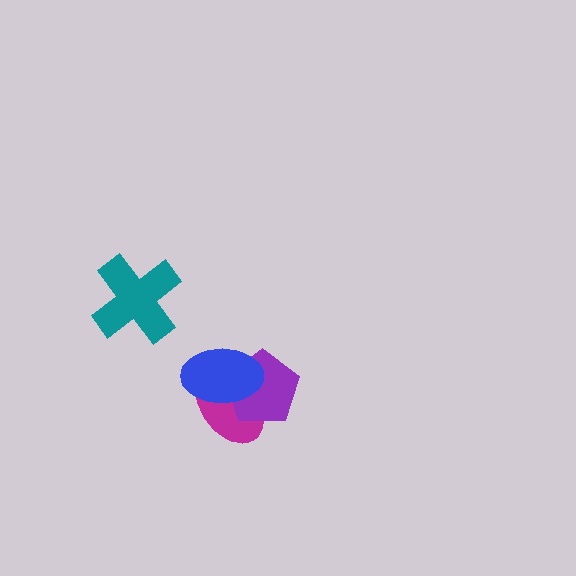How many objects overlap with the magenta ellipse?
2 objects overlap with the magenta ellipse.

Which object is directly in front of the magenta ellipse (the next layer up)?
The purple pentagon is directly in front of the magenta ellipse.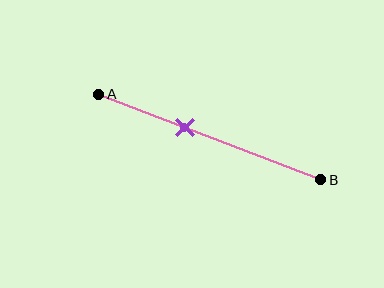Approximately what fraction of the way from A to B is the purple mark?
The purple mark is approximately 40% of the way from A to B.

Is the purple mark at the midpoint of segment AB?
No, the mark is at about 40% from A, not at the 50% midpoint.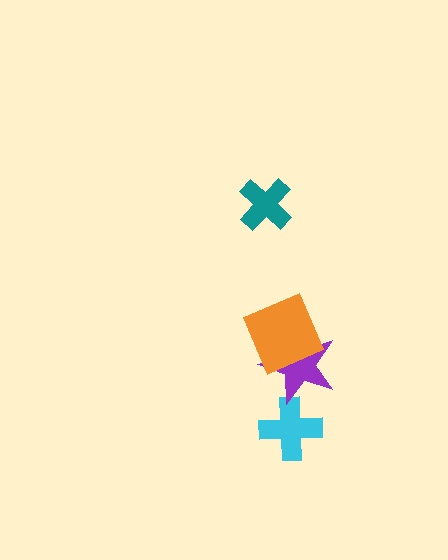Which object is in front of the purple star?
The orange square is in front of the purple star.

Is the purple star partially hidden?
Yes, it is partially covered by another shape.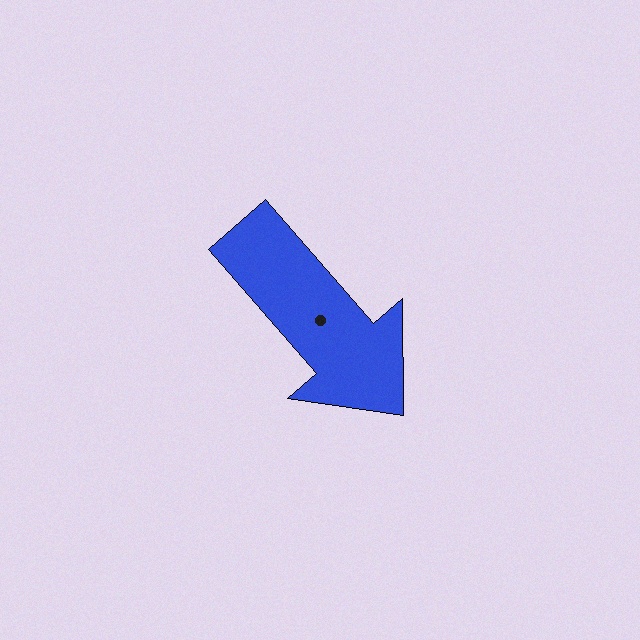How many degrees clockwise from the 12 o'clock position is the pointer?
Approximately 139 degrees.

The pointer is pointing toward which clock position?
Roughly 5 o'clock.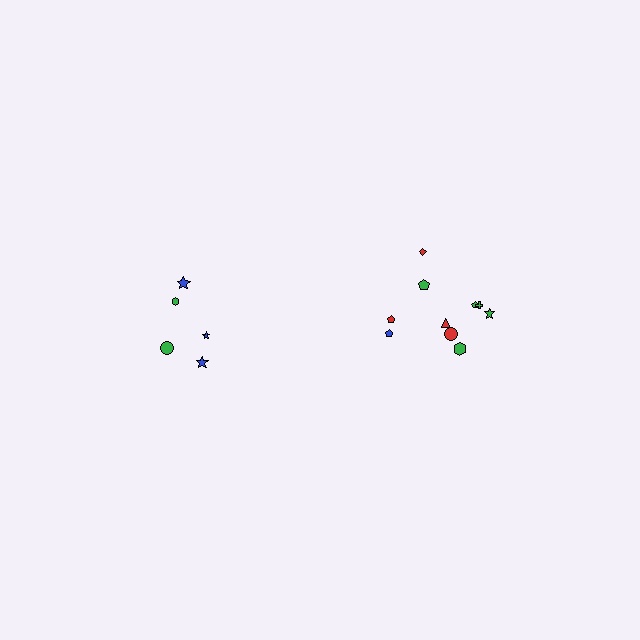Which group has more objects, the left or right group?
The right group.